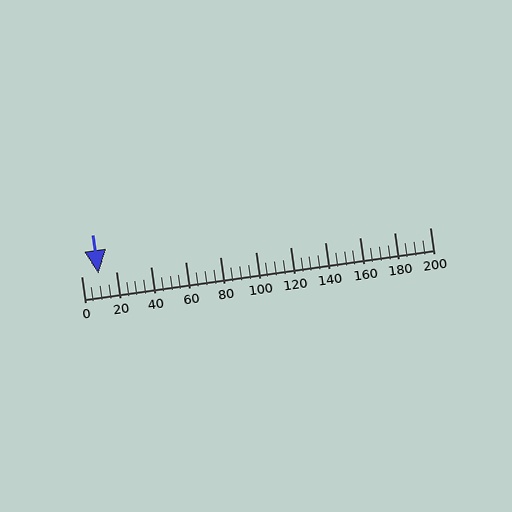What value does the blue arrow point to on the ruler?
The blue arrow points to approximately 10.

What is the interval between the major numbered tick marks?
The major tick marks are spaced 20 units apart.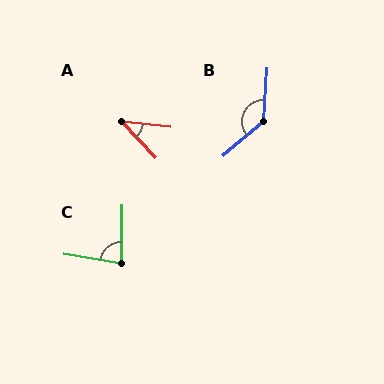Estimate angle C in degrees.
Approximately 81 degrees.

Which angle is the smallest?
A, at approximately 40 degrees.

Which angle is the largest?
B, at approximately 135 degrees.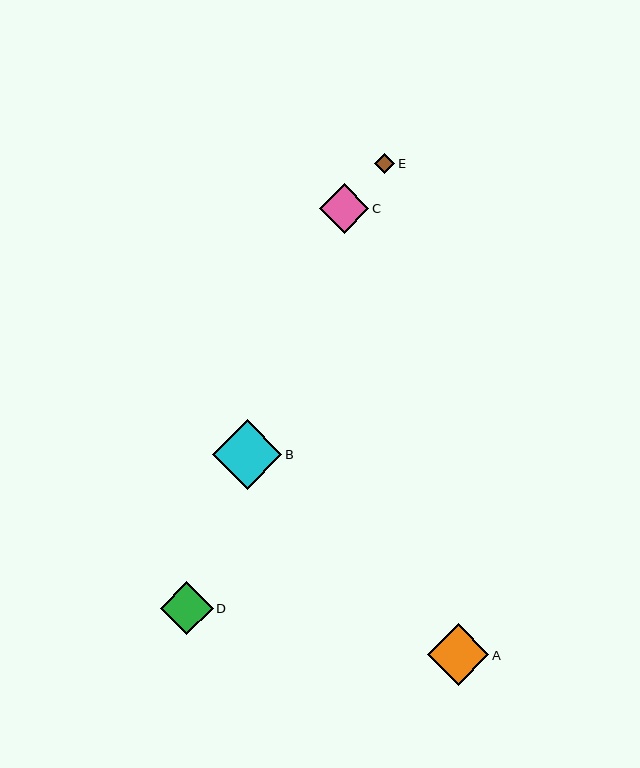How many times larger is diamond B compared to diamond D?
Diamond B is approximately 1.3 times the size of diamond D.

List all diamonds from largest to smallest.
From largest to smallest: B, A, D, C, E.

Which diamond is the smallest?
Diamond E is the smallest with a size of approximately 20 pixels.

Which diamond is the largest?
Diamond B is the largest with a size of approximately 69 pixels.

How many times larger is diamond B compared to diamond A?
Diamond B is approximately 1.1 times the size of diamond A.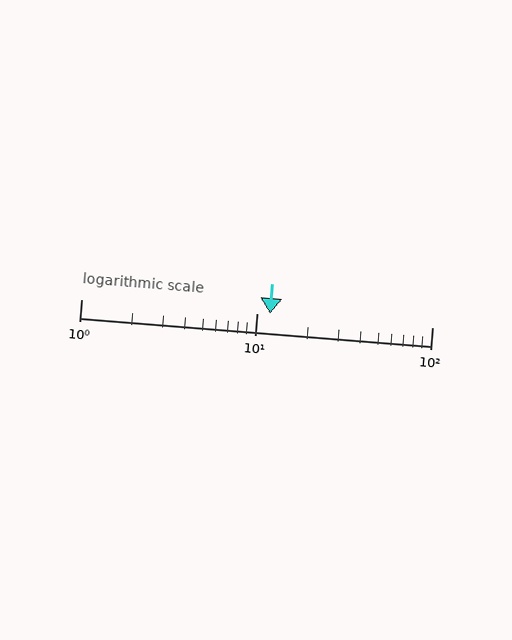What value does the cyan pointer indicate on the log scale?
The pointer indicates approximately 12.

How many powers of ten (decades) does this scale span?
The scale spans 2 decades, from 1 to 100.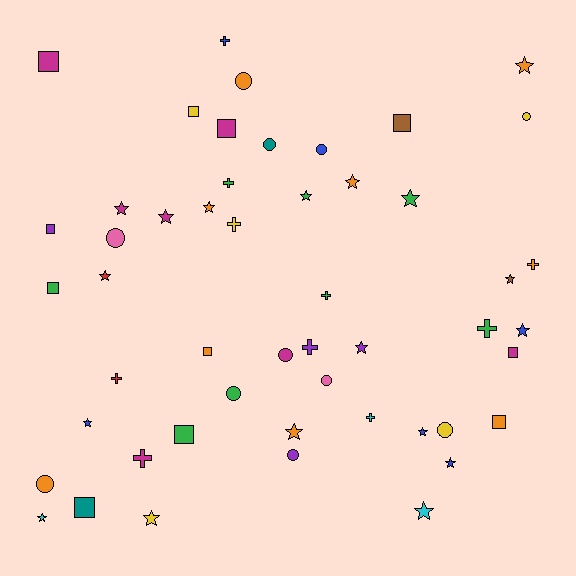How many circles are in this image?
There are 11 circles.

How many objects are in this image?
There are 50 objects.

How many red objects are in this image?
There are 2 red objects.